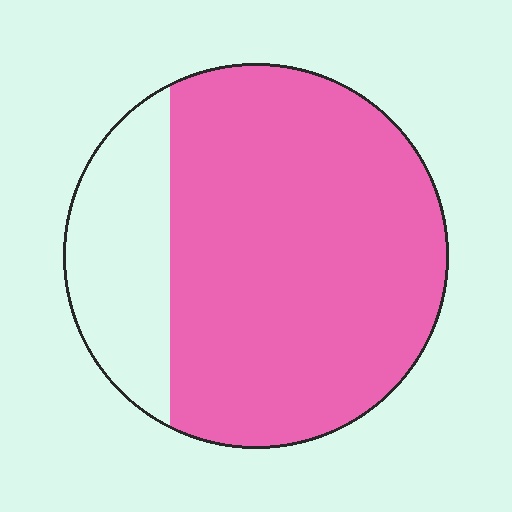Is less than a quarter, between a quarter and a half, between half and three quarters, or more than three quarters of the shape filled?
More than three quarters.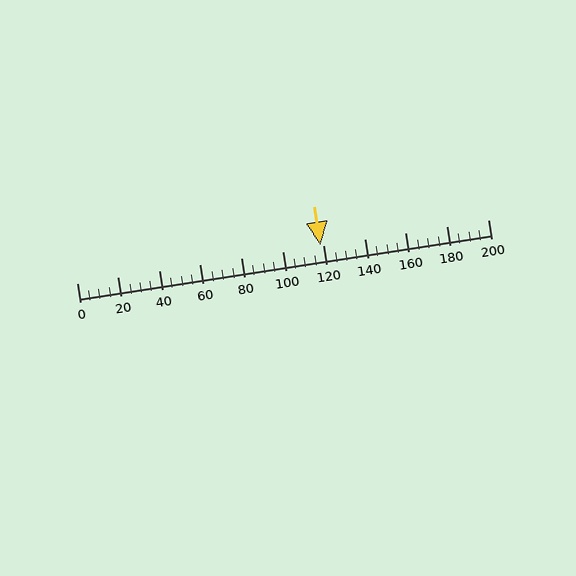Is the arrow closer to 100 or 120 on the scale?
The arrow is closer to 120.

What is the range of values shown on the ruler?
The ruler shows values from 0 to 200.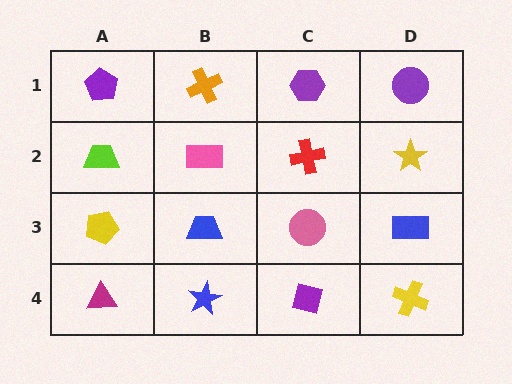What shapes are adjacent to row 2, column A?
A purple pentagon (row 1, column A), a yellow pentagon (row 3, column A), a pink rectangle (row 2, column B).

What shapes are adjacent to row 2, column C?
A purple hexagon (row 1, column C), a pink circle (row 3, column C), a pink rectangle (row 2, column B), a yellow star (row 2, column D).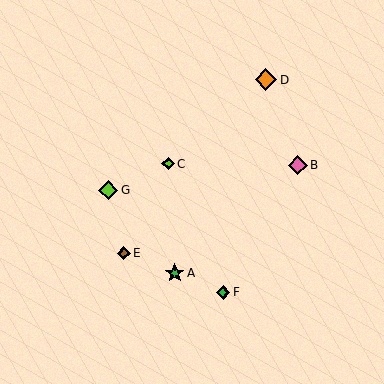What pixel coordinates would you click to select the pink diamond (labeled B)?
Click at (298, 165) to select the pink diamond B.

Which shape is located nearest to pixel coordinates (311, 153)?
The pink diamond (labeled B) at (298, 165) is nearest to that location.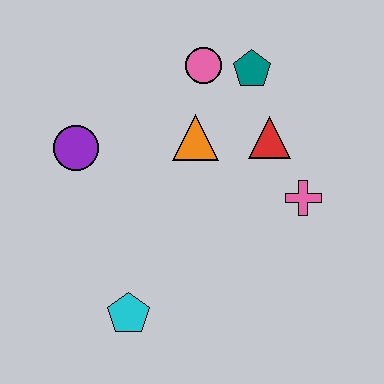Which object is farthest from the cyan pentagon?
The teal pentagon is farthest from the cyan pentagon.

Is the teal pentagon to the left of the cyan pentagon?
No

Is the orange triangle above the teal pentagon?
No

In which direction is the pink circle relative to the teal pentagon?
The pink circle is to the left of the teal pentagon.